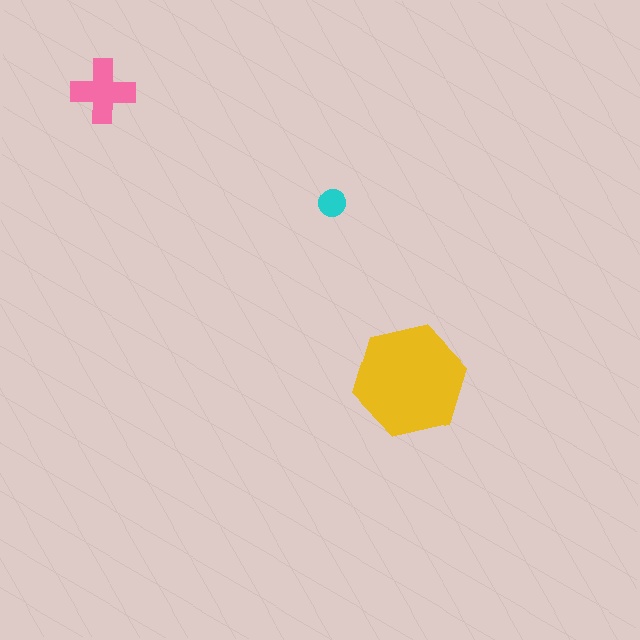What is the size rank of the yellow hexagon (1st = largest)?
1st.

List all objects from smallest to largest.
The cyan circle, the pink cross, the yellow hexagon.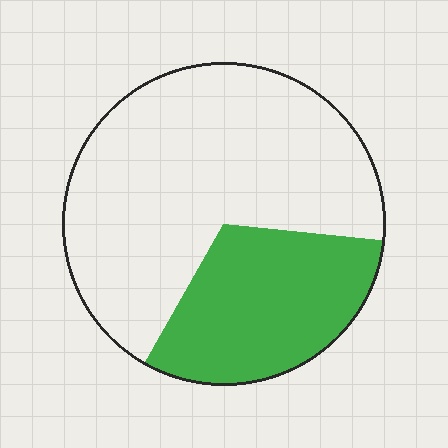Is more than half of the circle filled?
No.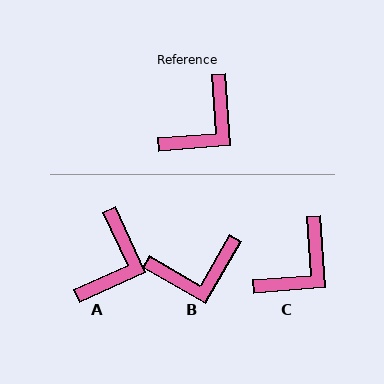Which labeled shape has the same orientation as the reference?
C.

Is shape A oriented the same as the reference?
No, it is off by about 21 degrees.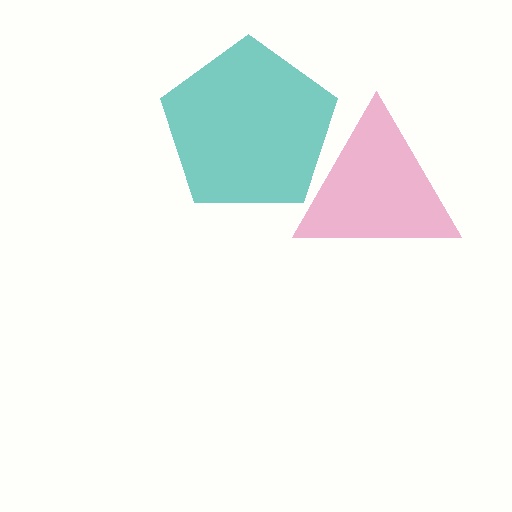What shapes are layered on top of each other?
The layered shapes are: a teal pentagon, a magenta triangle.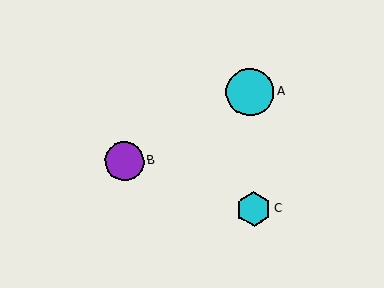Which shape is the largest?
The cyan circle (labeled A) is the largest.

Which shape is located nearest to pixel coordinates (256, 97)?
The cyan circle (labeled A) at (250, 92) is nearest to that location.